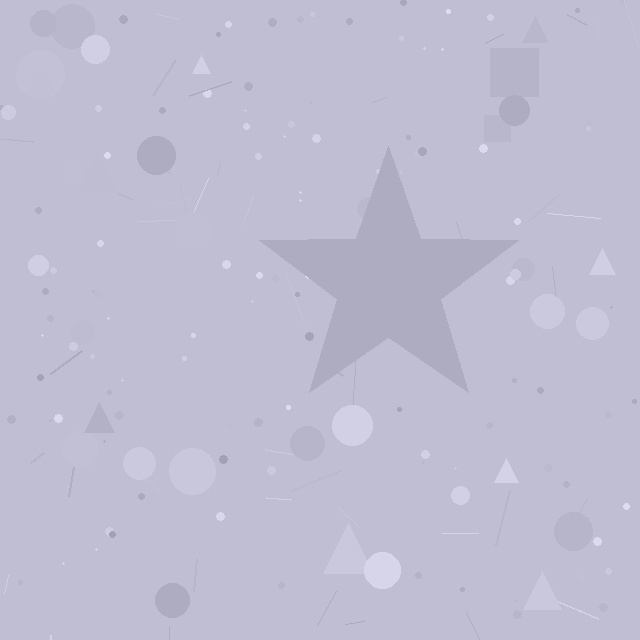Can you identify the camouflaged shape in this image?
The camouflaged shape is a star.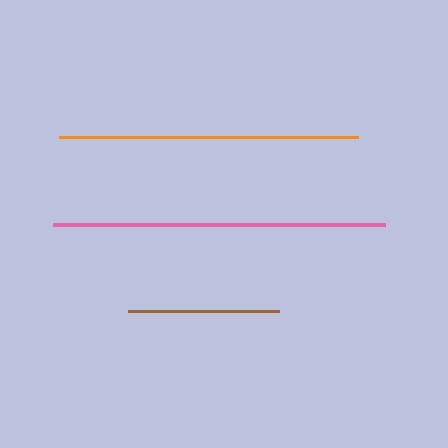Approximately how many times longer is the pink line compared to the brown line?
The pink line is approximately 2.2 times the length of the brown line.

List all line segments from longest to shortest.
From longest to shortest: pink, orange, brown.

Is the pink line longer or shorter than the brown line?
The pink line is longer than the brown line.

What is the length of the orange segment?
The orange segment is approximately 299 pixels long.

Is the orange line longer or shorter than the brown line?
The orange line is longer than the brown line.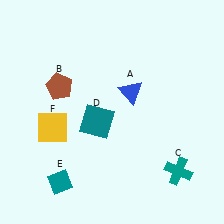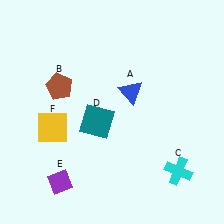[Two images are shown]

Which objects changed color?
C changed from teal to cyan. E changed from teal to purple.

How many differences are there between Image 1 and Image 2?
There are 2 differences between the two images.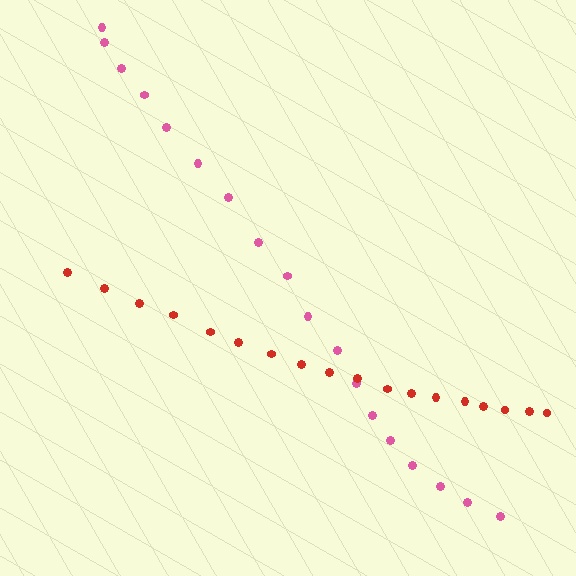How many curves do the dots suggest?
There are 2 distinct paths.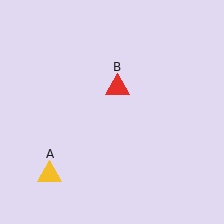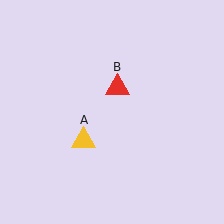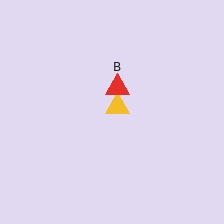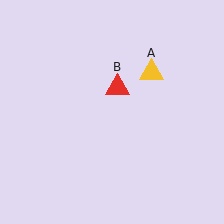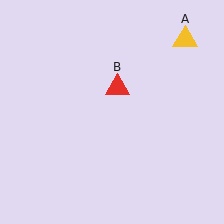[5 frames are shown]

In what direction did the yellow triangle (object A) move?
The yellow triangle (object A) moved up and to the right.